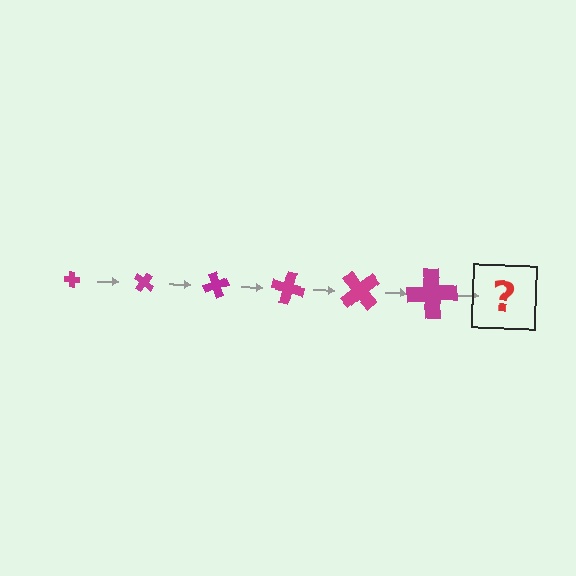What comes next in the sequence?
The next element should be a cross, larger than the previous one and rotated 210 degrees from the start.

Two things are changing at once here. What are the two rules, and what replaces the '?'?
The two rules are that the cross grows larger each step and it rotates 35 degrees each step. The '?' should be a cross, larger than the previous one and rotated 210 degrees from the start.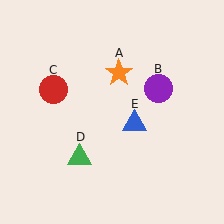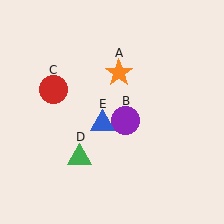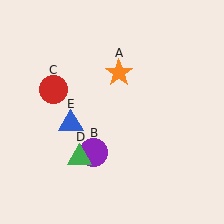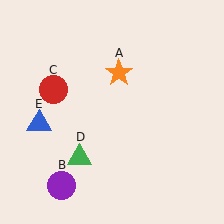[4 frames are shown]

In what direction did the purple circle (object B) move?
The purple circle (object B) moved down and to the left.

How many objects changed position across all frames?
2 objects changed position: purple circle (object B), blue triangle (object E).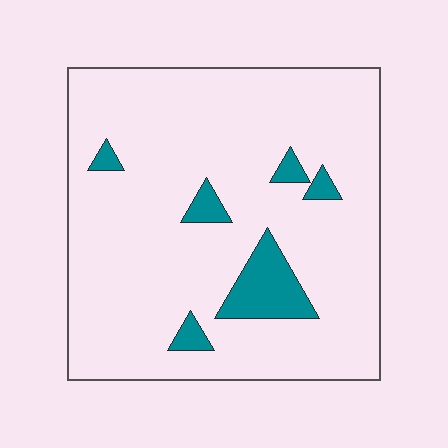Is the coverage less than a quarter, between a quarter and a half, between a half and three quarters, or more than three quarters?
Less than a quarter.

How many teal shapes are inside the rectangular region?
6.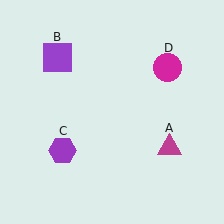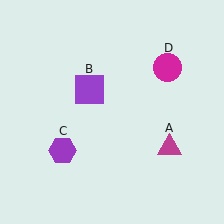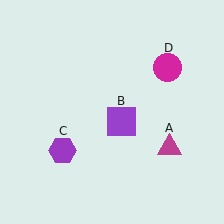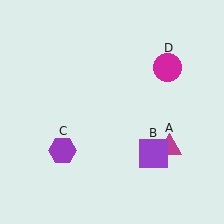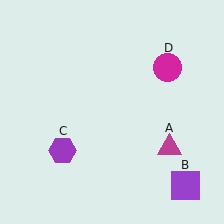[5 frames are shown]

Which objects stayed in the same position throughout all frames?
Magenta triangle (object A) and purple hexagon (object C) and magenta circle (object D) remained stationary.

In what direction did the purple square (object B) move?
The purple square (object B) moved down and to the right.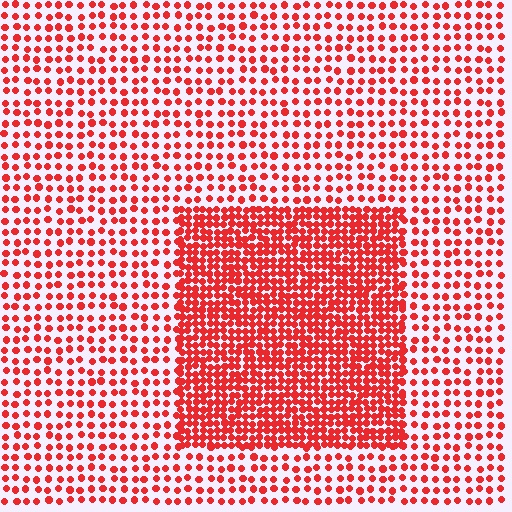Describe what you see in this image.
The image contains small red elements arranged at two different densities. A rectangle-shaped region is visible where the elements are more densely packed than the surrounding area.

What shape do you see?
I see a rectangle.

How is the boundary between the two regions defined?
The boundary is defined by a change in element density (approximately 2.3x ratio). All elements are the same color, size, and shape.